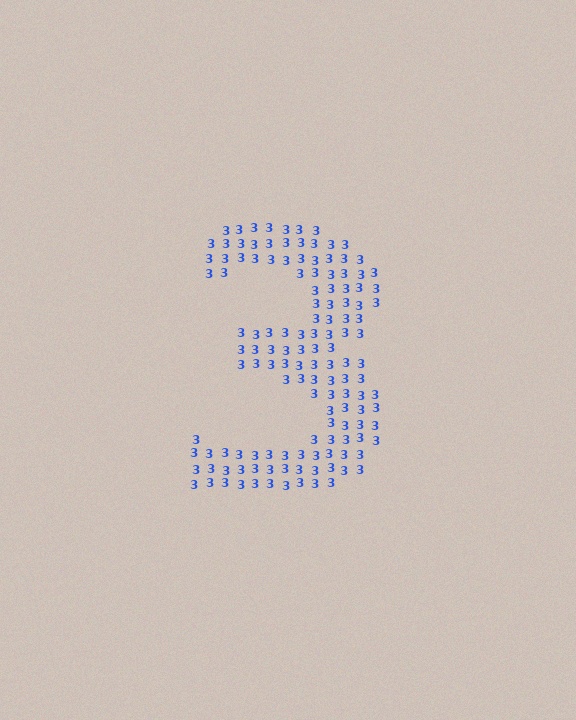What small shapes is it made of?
It is made of small digit 3's.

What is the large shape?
The large shape is the digit 3.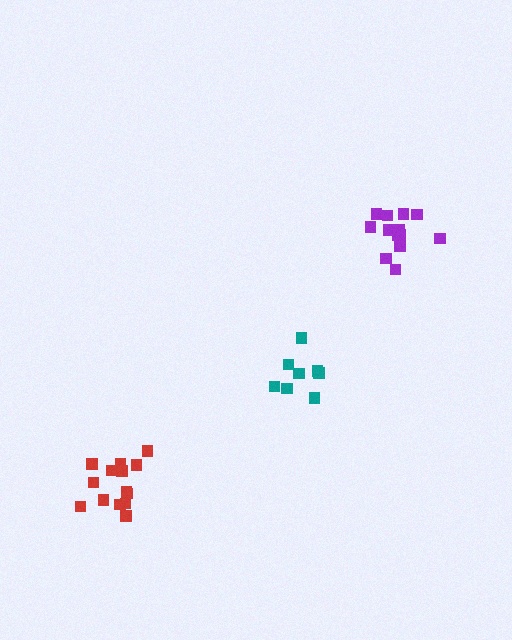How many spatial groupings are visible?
There are 3 spatial groupings.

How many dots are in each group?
Group 1: 13 dots, Group 2: 8 dots, Group 3: 14 dots (35 total).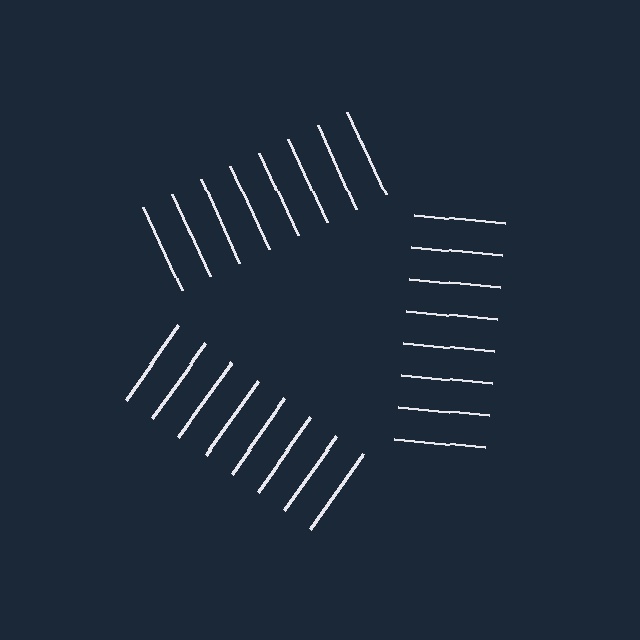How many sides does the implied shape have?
3 sides — the line-ends trace a triangle.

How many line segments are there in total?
24 — 8 along each of the 3 edges.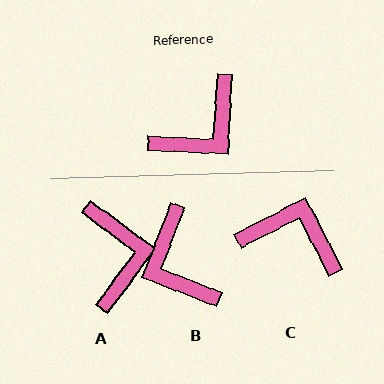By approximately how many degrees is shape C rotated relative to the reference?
Approximately 120 degrees counter-clockwise.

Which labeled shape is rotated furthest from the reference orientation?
C, about 120 degrees away.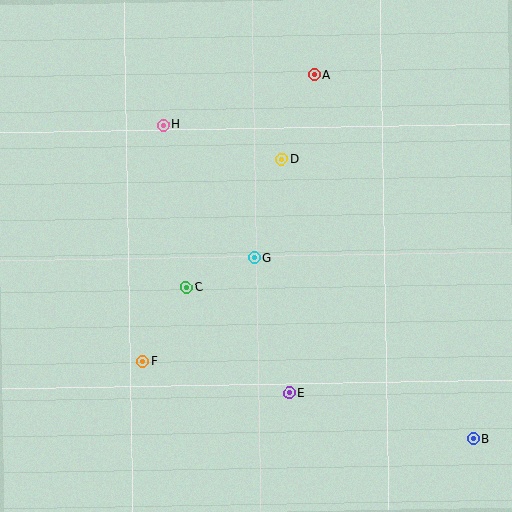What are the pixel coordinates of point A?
Point A is at (314, 75).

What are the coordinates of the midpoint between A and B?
The midpoint between A and B is at (394, 257).